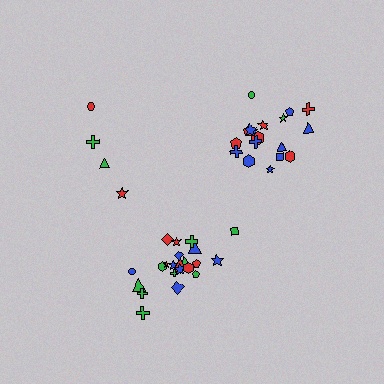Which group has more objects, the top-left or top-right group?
The top-right group.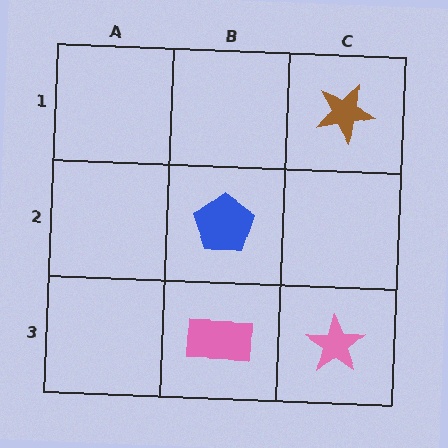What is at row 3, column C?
A pink star.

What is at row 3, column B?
A pink rectangle.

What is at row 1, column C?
A brown star.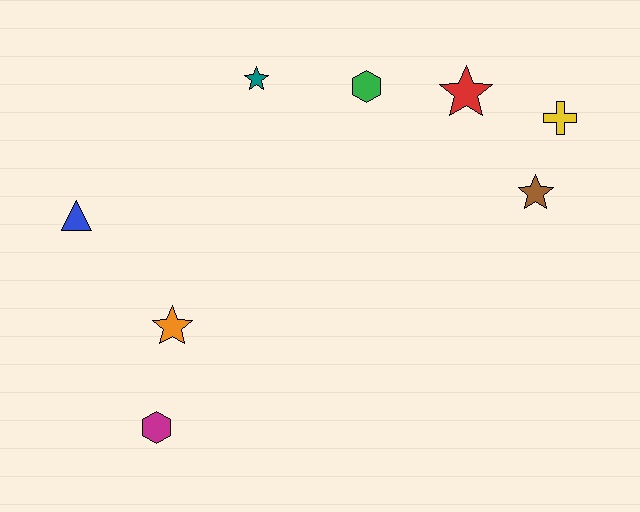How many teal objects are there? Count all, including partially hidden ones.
There is 1 teal object.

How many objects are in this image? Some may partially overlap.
There are 8 objects.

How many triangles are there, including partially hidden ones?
There is 1 triangle.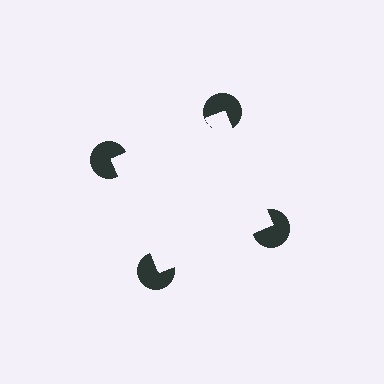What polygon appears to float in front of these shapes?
An illusory square — its edges are inferred from the aligned wedge cuts in the pac-man discs, not physically drawn.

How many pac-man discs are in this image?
There are 4 — one at each vertex of the illusory square.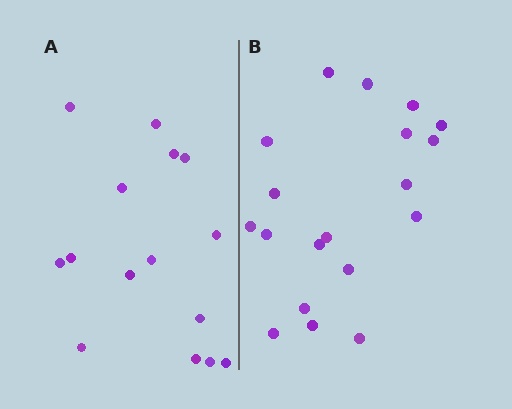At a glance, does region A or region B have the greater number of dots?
Region B (the right region) has more dots.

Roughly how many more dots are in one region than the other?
Region B has about 4 more dots than region A.